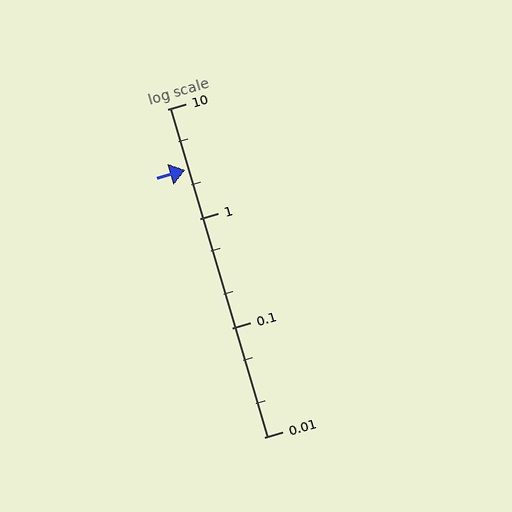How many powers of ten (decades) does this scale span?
The scale spans 3 decades, from 0.01 to 10.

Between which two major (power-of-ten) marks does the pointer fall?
The pointer is between 1 and 10.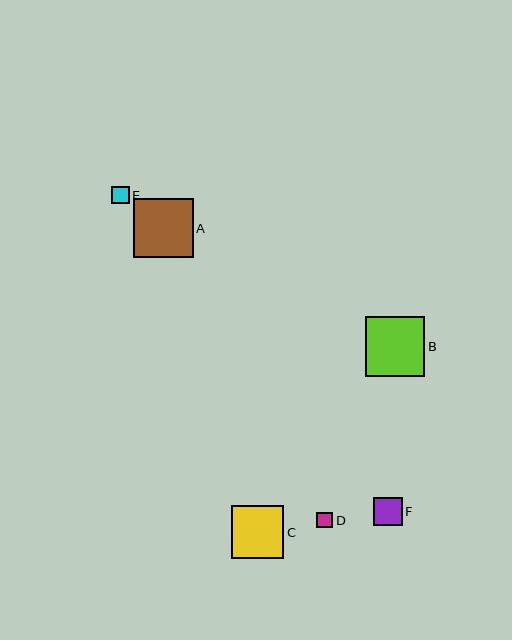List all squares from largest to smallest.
From largest to smallest: B, A, C, F, E, D.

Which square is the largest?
Square B is the largest with a size of approximately 60 pixels.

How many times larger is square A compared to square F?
Square A is approximately 2.1 times the size of square F.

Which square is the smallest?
Square D is the smallest with a size of approximately 16 pixels.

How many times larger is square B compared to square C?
Square B is approximately 1.1 times the size of square C.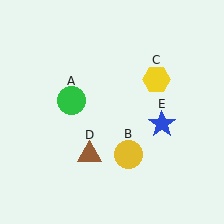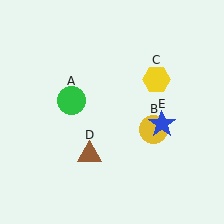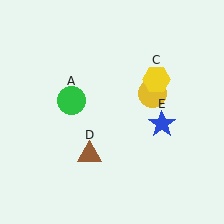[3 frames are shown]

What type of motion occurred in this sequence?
The yellow circle (object B) rotated counterclockwise around the center of the scene.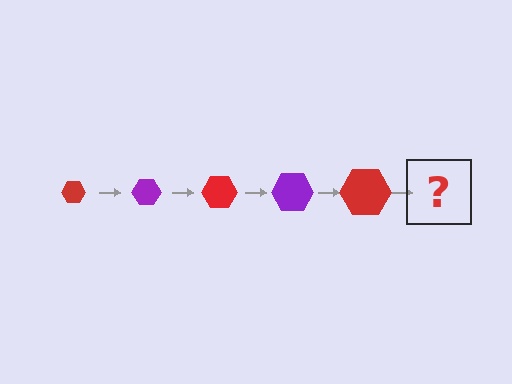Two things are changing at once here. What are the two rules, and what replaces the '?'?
The two rules are that the hexagon grows larger each step and the color cycles through red and purple. The '?' should be a purple hexagon, larger than the previous one.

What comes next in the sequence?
The next element should be a purple hexagon, larger than the previous one.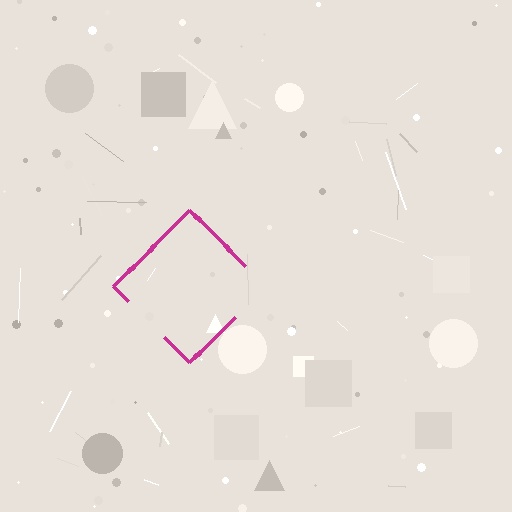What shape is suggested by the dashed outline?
The dashed outline suggests a diamond.